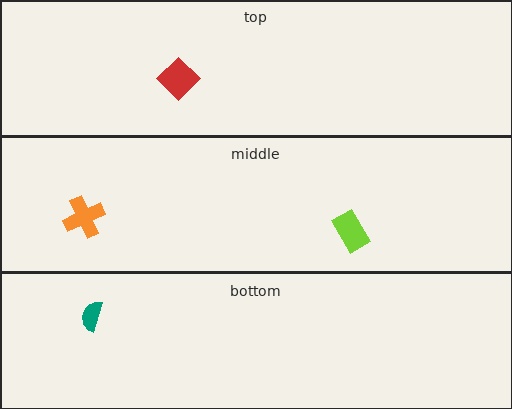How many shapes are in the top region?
1.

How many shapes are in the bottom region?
1.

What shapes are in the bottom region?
The teal semicircle.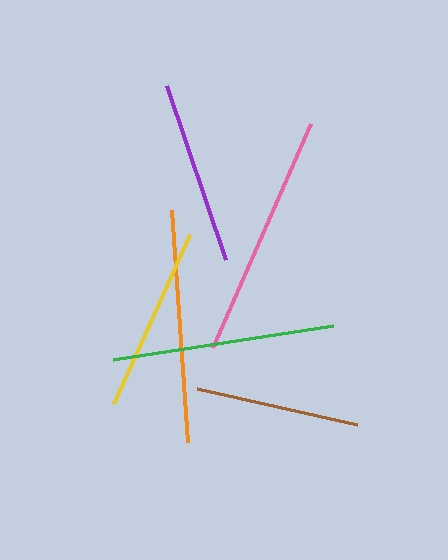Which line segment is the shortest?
The brown line is the shortest at approximately 164 pixels.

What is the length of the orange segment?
The orange segment is approximately 233 pixels long.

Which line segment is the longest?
The pink line is the longest at approximately 245 pixels.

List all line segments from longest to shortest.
From longest to shortest: pink, orange, green, yellow, purple, brown.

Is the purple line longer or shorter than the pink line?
The pink line is longer than the purple line.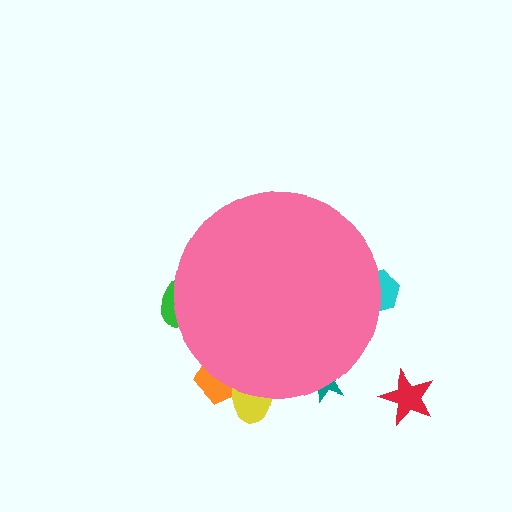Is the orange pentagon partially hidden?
Yes, the orange pentagon is partially hidden behind the pink circle.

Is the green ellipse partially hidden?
Yes, the green ellipse is partially hidden behind the pink circle.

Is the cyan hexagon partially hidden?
Yes, the cyan hexagon is partially hidden behind the pink circle.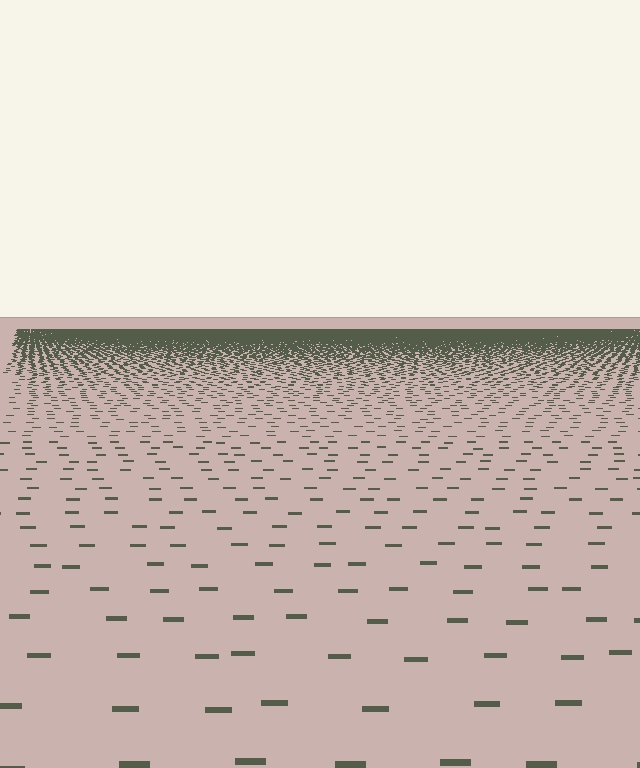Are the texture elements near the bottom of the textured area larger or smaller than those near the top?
Larger. Near the bottom, elements are closer to the viewer and appear at a bigger on-screen size.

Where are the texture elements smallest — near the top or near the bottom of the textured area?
Near the top.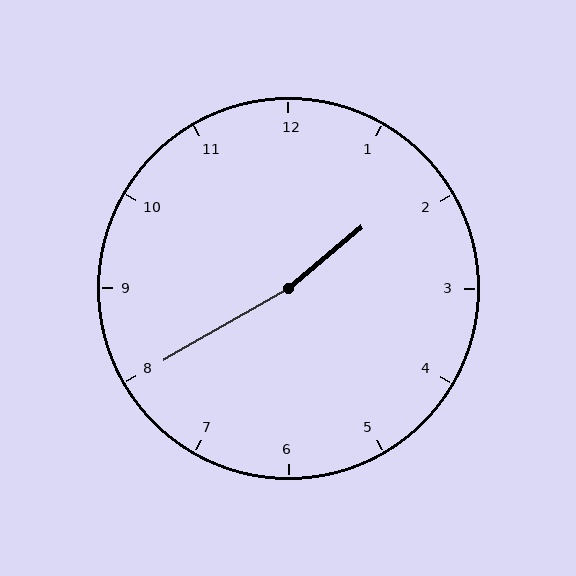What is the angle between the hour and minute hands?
Approximately 170 degrees.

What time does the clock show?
1:40.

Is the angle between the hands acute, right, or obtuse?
It is obtuse.